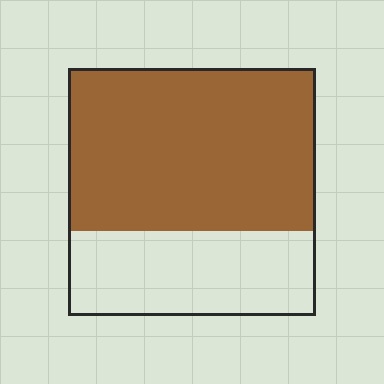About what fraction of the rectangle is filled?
About two thirds (2/3).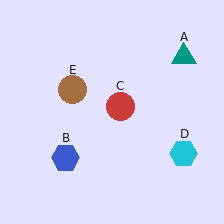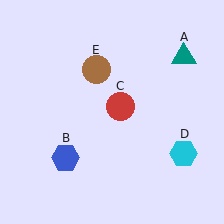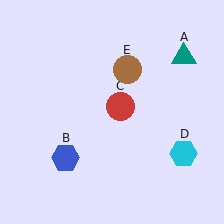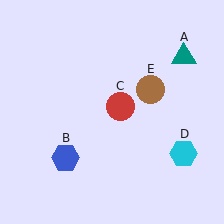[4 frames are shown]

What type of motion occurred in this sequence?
The brown circle (object E) rotated clockwise around the center of the scene.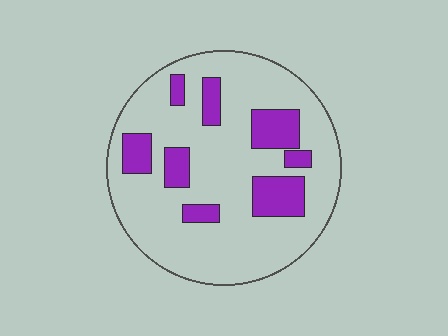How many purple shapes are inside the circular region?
8.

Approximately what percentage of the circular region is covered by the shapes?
Approximately 20%.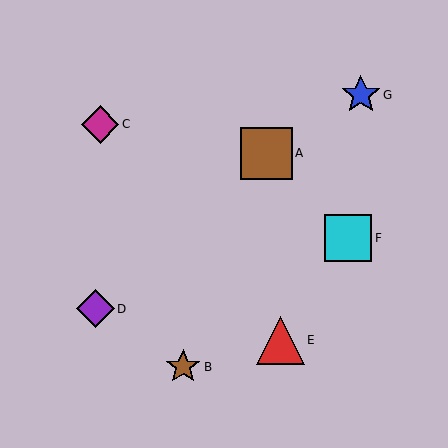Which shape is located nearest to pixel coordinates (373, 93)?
The blue star (labeled G) at (361, 95) is nearest to that location.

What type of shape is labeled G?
Shape G is a blue star.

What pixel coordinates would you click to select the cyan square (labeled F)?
Click at (348, 238) to select the cyan square F.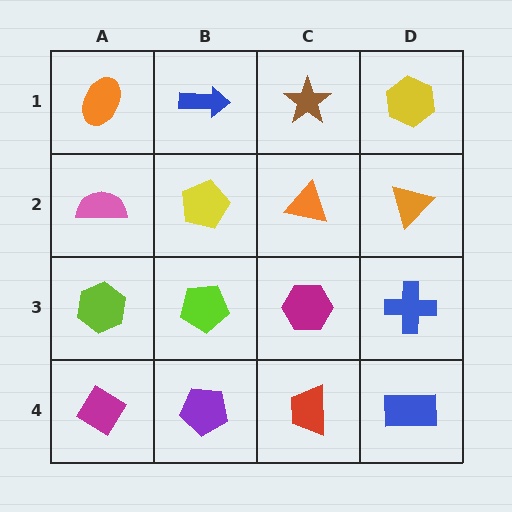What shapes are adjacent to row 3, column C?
An orange triangle (row 2, column C), a red trapezoid (row 4, column C), a lime pentagon (row 3, column B), a blue cross (row 3, column D).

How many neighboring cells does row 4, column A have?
2.